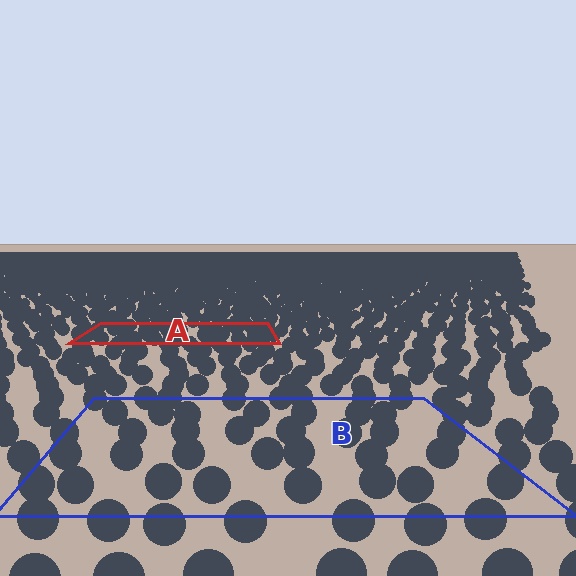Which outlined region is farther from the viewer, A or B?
Region A is farther from the viewer — the texture elements inside it appear smaller and more densely packed.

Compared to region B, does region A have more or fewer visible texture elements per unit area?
Region A has more texture elements per unit area — they are packed more densely because it is farther away.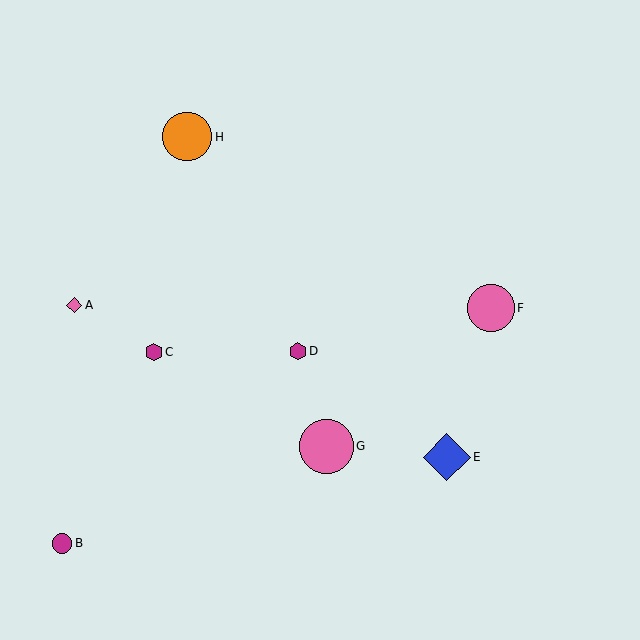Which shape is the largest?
The pink circle (labeled G) is the largest.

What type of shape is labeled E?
Shape E is a blue diamond.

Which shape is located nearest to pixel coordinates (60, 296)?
The pink diamond (labeled A) at (74, 305) is nearest to that location.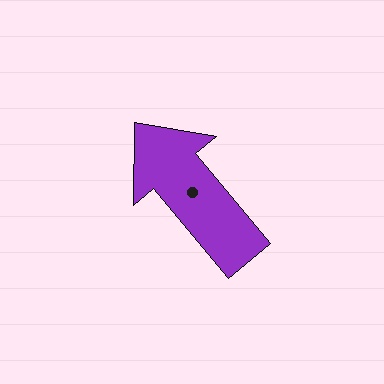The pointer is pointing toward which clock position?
Roughly 11 o'clock.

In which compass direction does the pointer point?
Northwest.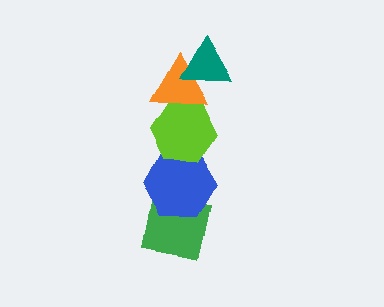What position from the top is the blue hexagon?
The blue hexagon is 4th from the top.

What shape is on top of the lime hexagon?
The orange triangle is on top of the lime hexagon.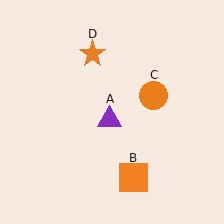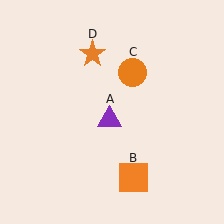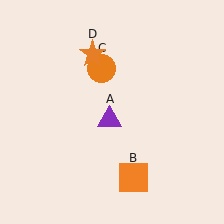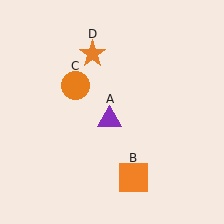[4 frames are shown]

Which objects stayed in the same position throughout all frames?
Purple triangle (object A) and orange square (object B) and orange star (object D) remained stationary.